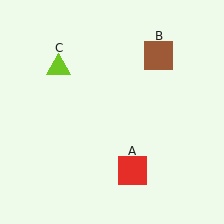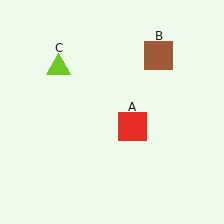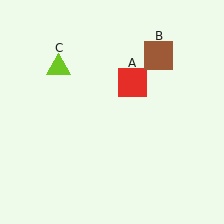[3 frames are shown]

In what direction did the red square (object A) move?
The red square (object A) moved up.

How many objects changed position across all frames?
1 object changed position: red square (object A).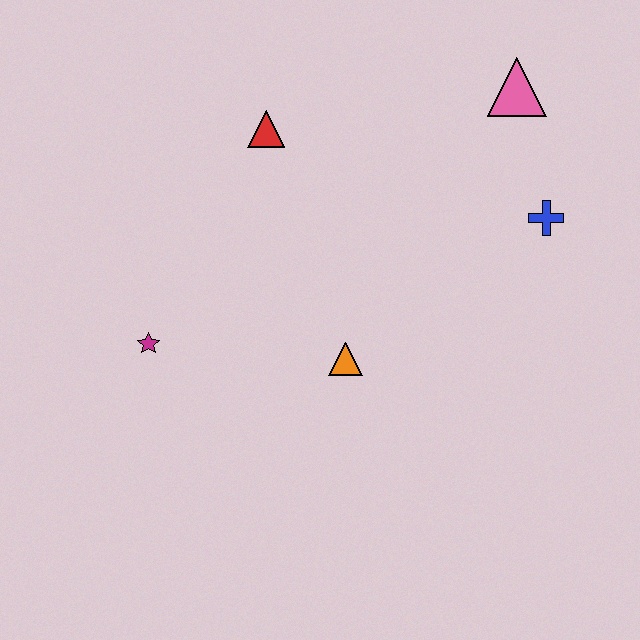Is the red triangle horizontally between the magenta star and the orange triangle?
Yes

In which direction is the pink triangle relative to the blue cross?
The pink triangle is above the blue cross.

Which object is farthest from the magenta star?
The pink triangle is farthest from the magenta star.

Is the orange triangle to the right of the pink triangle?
No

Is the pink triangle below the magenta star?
No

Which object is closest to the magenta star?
The orange triangle is closest to the magenta star.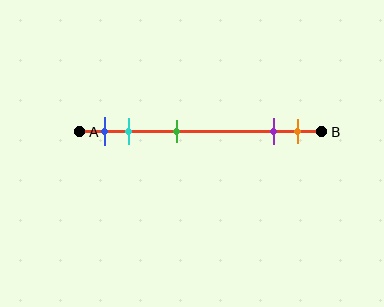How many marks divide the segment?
There are 5 marks dividing the segment.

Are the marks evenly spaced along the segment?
No, the marks are not evenly spaced.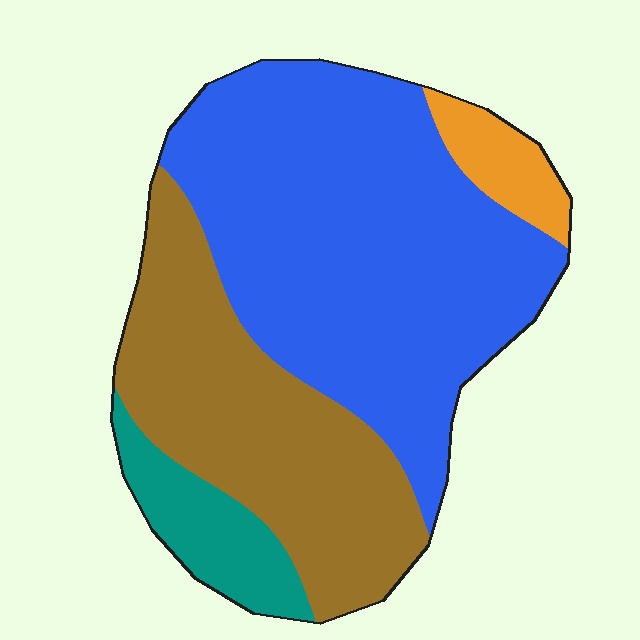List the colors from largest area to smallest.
From largest to smallest: blue, brown, teal, orange.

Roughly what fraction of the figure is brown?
Brown takes up about one third (1/3) of the figure.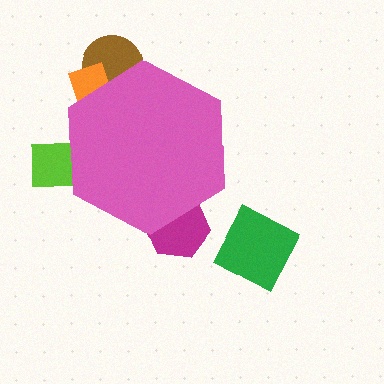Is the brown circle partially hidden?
Yes, the brown circle is partially hidden behind the pink hexagon.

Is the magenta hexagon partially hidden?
Yes, the magenta hexagon is partially hidden behind the pink hexagon.